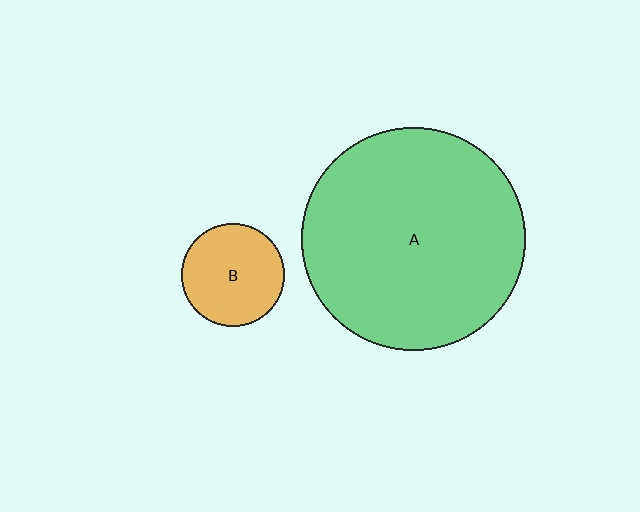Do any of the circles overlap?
No, none of the circles overlap.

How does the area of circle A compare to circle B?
Approximately 4.7 times.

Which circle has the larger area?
Circle A (green).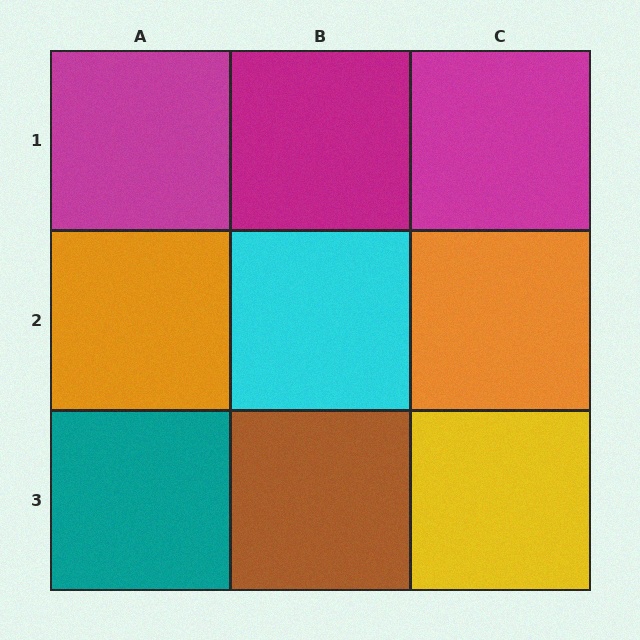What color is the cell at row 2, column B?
Cyan.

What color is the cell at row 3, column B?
Brown.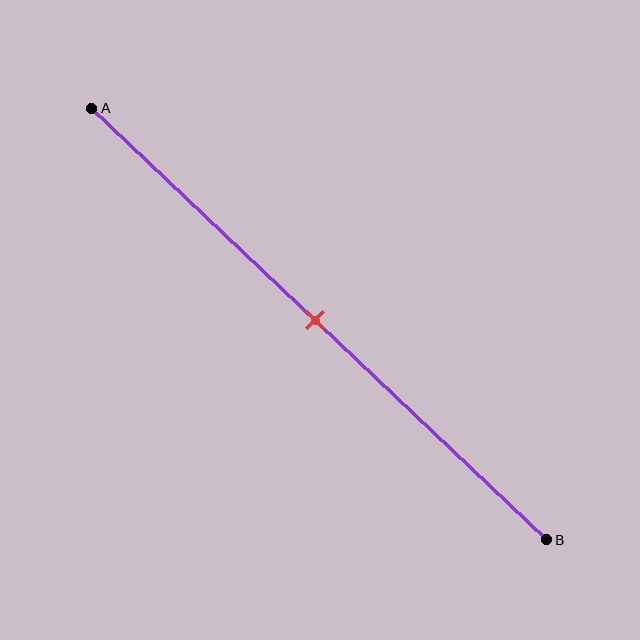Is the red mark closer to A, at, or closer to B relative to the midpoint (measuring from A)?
The red mark is approximately at the midpoint of segment AB.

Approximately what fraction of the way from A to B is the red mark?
The red mark is approximately 50% of the way from A to B.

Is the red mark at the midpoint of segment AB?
Yes, the mark is approximately at the midpoint.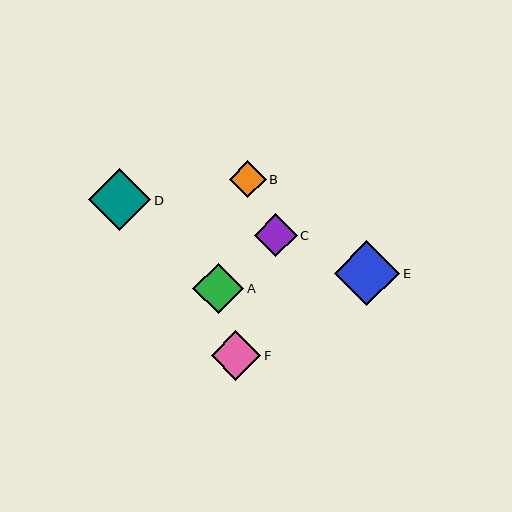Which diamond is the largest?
Diamond E is the largest with a size of approximately 65 pixels.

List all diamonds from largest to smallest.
From largest to smallest: E, D, A, F, C, B.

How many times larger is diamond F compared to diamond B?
Diamond F is approximately 1.3 times the size of diamond B.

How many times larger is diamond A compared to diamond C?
Diamond A is approximately 1.2 times the size of diamond C.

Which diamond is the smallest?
Diamond B is the smallest with a size of approximately 37 pixels.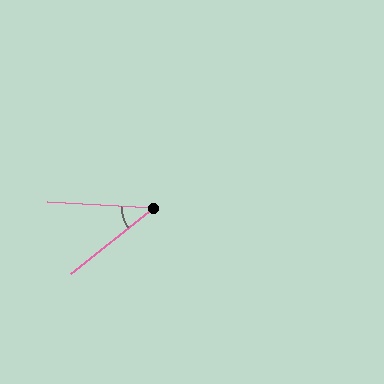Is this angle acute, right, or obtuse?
It is acute.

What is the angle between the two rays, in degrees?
Approximately 42 degrees.